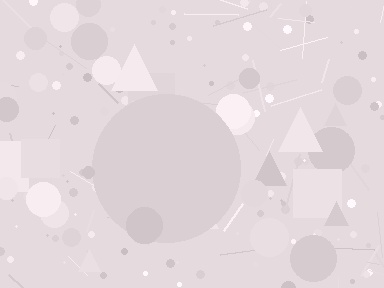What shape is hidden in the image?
A circle is hidden in the image.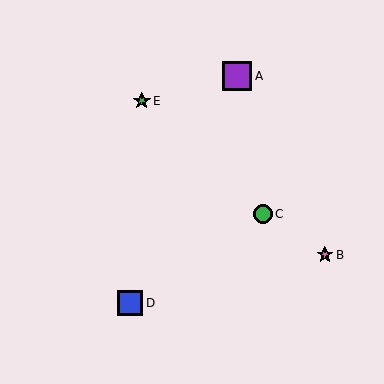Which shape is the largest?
The purple square (labeled A) is the largest.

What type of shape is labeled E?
Shape E is a green star.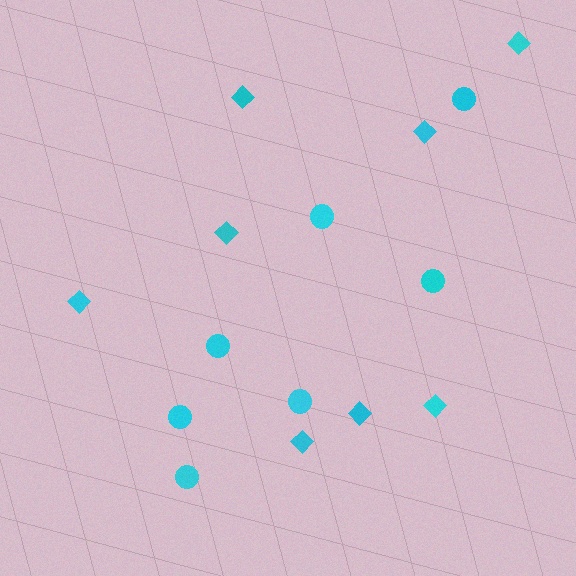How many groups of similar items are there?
There are 2 groups: one group of circles (7) and one group of diamonds (8).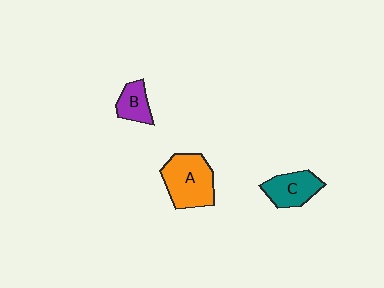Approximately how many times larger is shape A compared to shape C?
Approximately 1.5 times.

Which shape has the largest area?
Shape A (orange).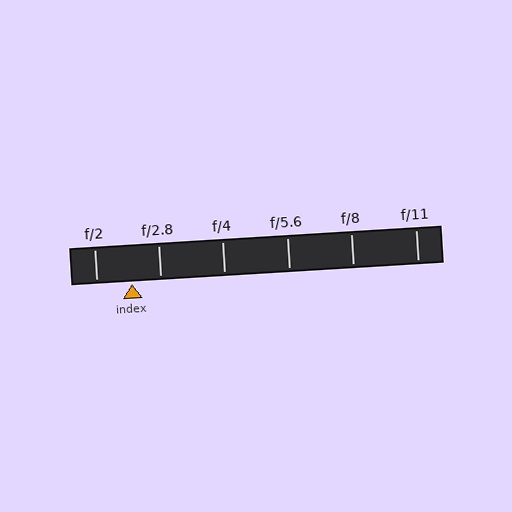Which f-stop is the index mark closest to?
The index mark is closest to f/2.8.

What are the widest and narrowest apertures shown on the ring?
The widest aperture shown is f/2 and the narrowest is f/11.